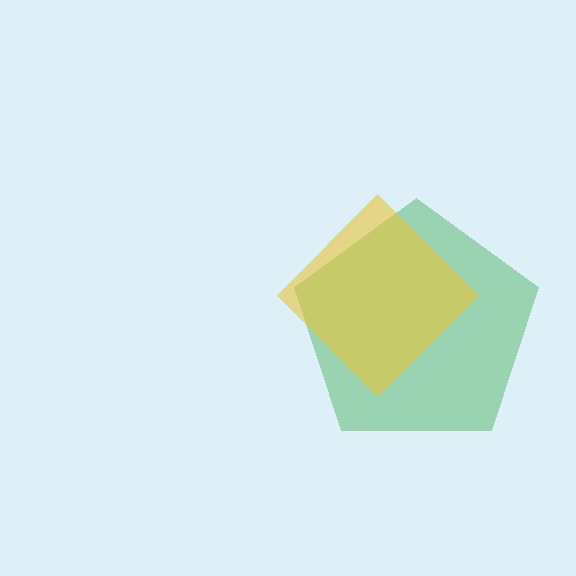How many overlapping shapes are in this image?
There are 2 overlapping shapes in the image.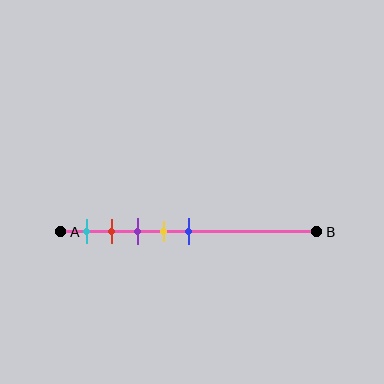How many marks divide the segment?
There are 5 marks dividing the segment.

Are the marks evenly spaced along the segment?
Yes, the marks are approximately evenly spaced.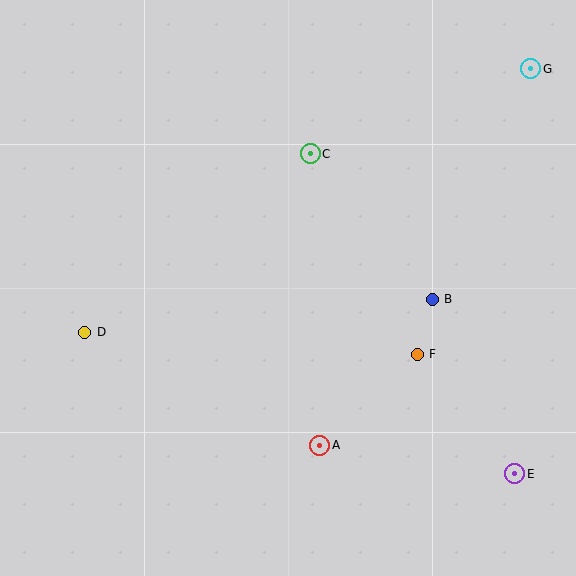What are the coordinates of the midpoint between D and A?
The midpoint between D and A is at (202, 389).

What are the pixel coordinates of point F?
Point F is at (417, 354).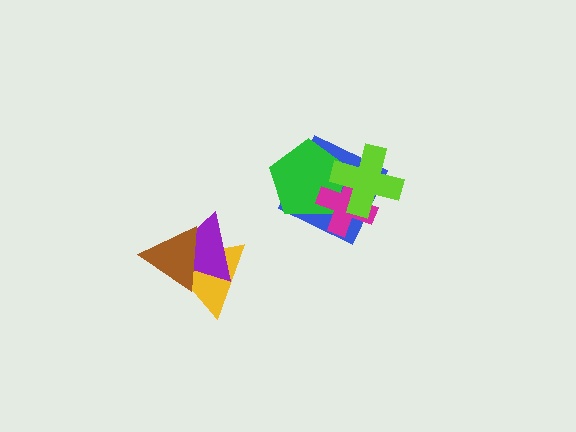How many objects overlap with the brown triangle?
2 objects overlap with the brown triangle.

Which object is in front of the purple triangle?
The brown triangle is in front of the purple triangle.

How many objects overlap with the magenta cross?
3 objects overlap with the magenta cross.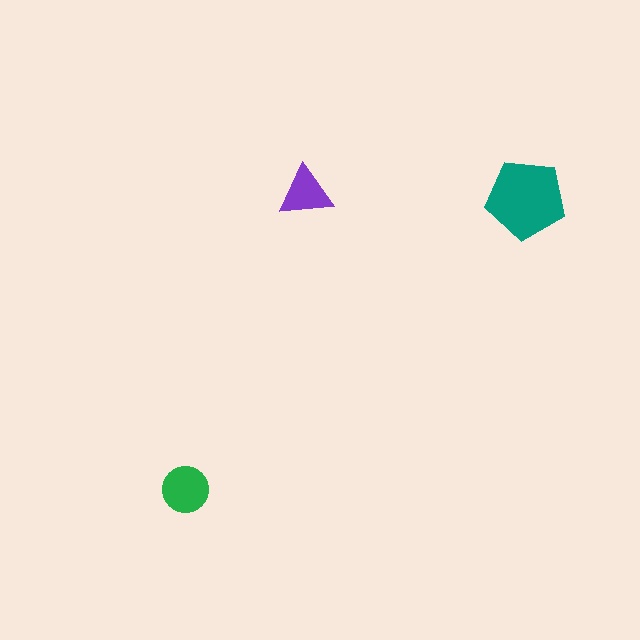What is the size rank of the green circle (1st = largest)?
2nd.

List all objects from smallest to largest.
The purple triangle, the green circle, the teal pentagon.